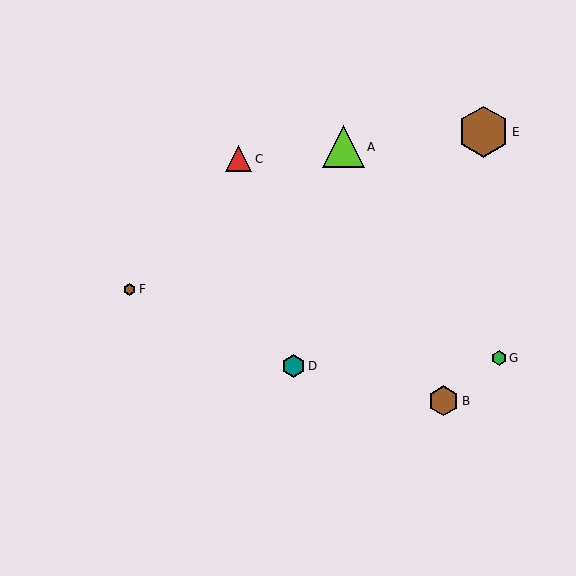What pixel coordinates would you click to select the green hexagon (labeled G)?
Click at (499, 358) to select the green hexagon G.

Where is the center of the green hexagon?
The center of the green hexagon is at (499, 358).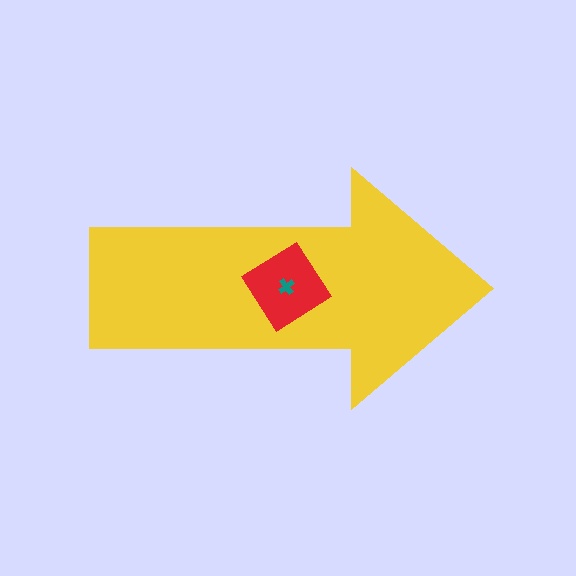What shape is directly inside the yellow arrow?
The red diamond.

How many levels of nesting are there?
3.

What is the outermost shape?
The yellow arrow.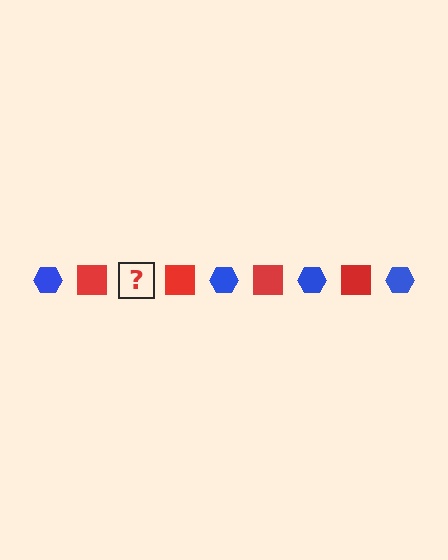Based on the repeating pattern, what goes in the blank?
The blank should be a blue hexagon.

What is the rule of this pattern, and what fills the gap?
The rule is that the pattern alternates between blue hexagon and red square. The gap should be filled with a blue hexagon.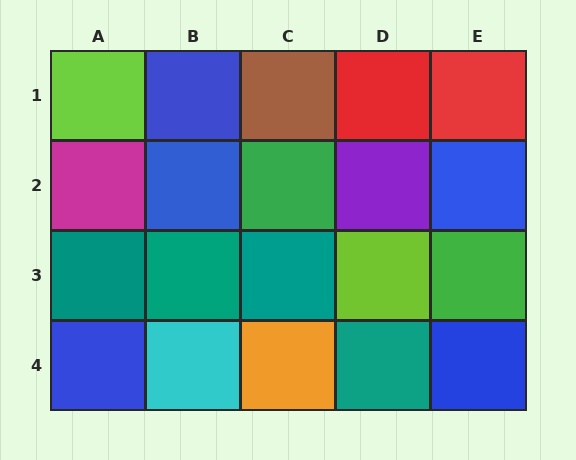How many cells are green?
2 cells are green.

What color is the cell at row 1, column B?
Blue.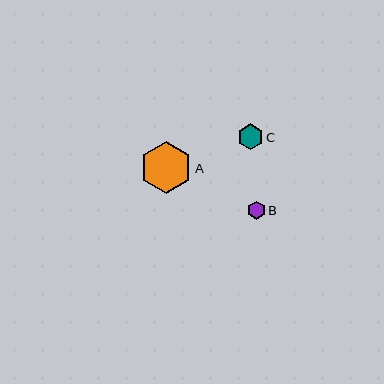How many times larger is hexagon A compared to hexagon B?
Hexagon A is approximately 2.8 times the size of hexagon B.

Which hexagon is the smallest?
Hexagon B is the smallest with a size of approximately 19 pixels.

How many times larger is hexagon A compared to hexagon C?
Hexagon A is approximately 2.0 times the size of hexagon C.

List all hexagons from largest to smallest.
From largest to smallest: A, C, B.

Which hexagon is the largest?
Hexagon A is the largest with a size of approximately 52 pixels.